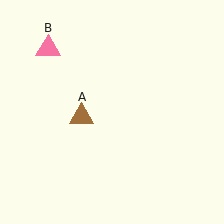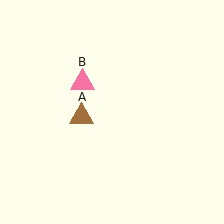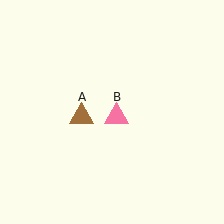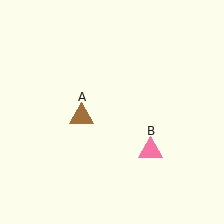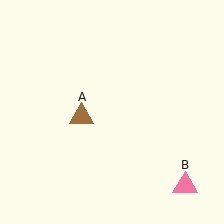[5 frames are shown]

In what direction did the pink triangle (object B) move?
The pink triangle (object B) moved down and to the right.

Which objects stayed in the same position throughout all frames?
Brown triangle (object A) remained stationary.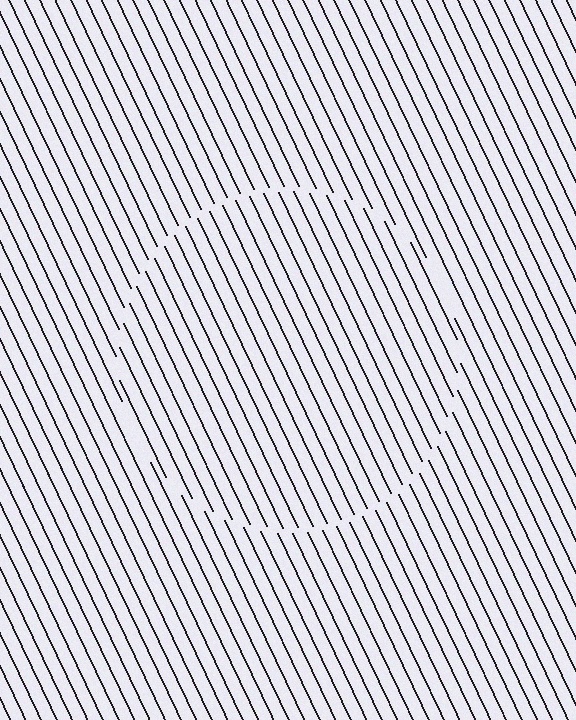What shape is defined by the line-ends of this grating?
An illusory circle. The interior of the shape contains the same grating, shifted by half a period — the contour is defined by the phase discontinuity where line-ends from the inner and outer gratings abut.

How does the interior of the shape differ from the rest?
The interior of the shape contains the same grating, shifted by half a period — the contour is defined by the phase discontinuity where line-ends from the inner and outer gratings abut.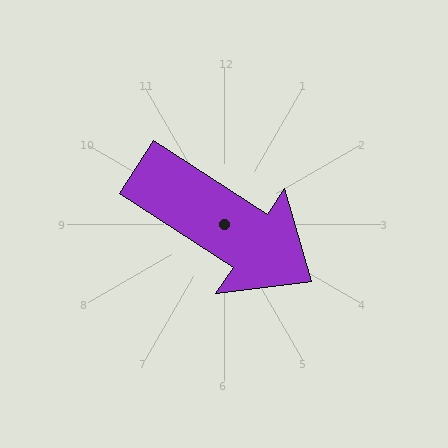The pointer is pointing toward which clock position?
Roughly 4 o'clock.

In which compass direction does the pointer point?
Southeast.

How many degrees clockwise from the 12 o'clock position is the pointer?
Approximately 123 degrees.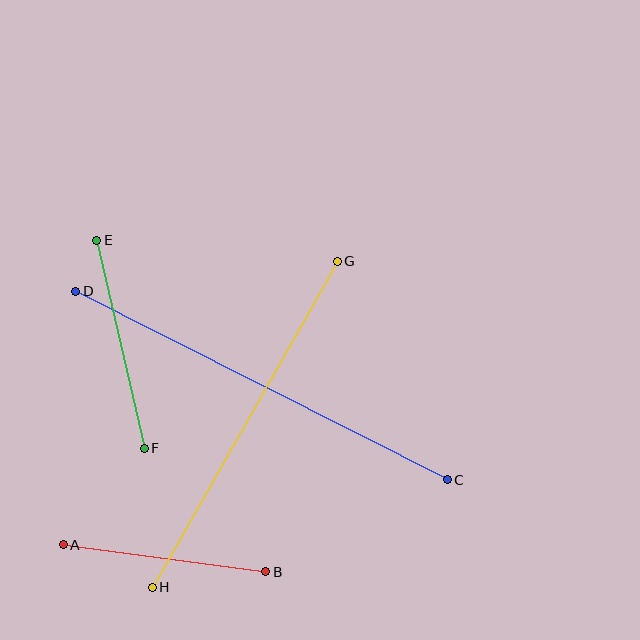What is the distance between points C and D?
The distance is approximately 416 pixels.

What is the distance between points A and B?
The distance is approximately 204 pixels.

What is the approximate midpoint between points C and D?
The midpoint is at approximately (261, 385) pixels.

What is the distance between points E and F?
The distance is approximately 214 pixels.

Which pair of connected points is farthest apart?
Points C and D are farthest apart.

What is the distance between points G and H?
The distance is approximately 375 pixels.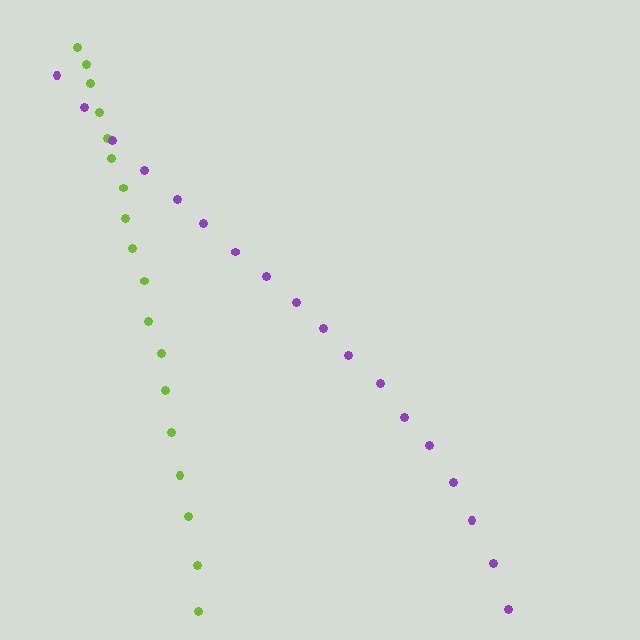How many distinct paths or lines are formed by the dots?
There are 2 distinct paths.